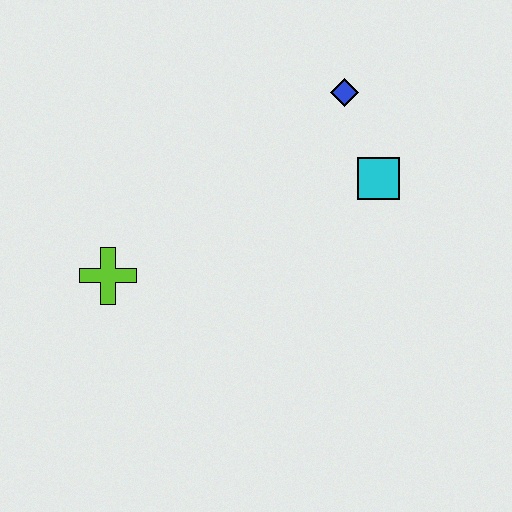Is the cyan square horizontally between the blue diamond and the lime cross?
No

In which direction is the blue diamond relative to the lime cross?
The blue diamond is to the right of the lime cross.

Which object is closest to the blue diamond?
The cyan square is closest to the blue diamond.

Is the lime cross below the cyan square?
Yes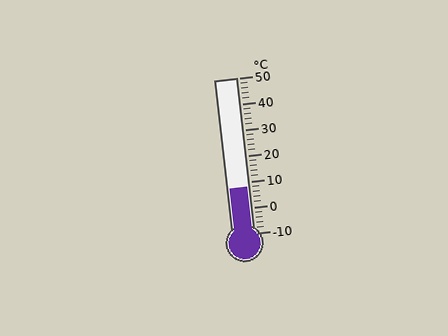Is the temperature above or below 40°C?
The temperature is below 40°C.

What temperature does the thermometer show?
The thermometer shows approximately 8°C.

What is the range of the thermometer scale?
The thermometer scale ranges from -10°C to 50°C.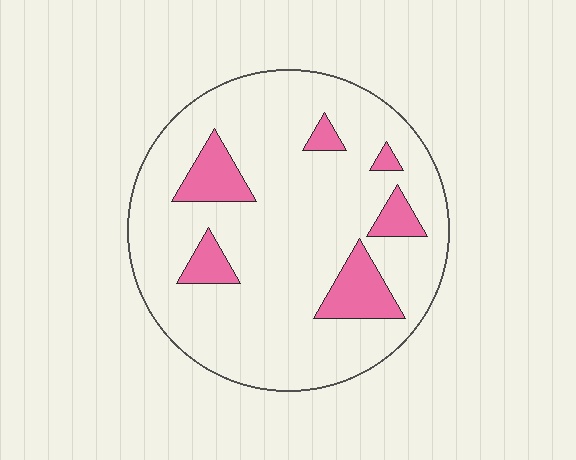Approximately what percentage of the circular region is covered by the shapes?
Approximately 15%.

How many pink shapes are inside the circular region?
6.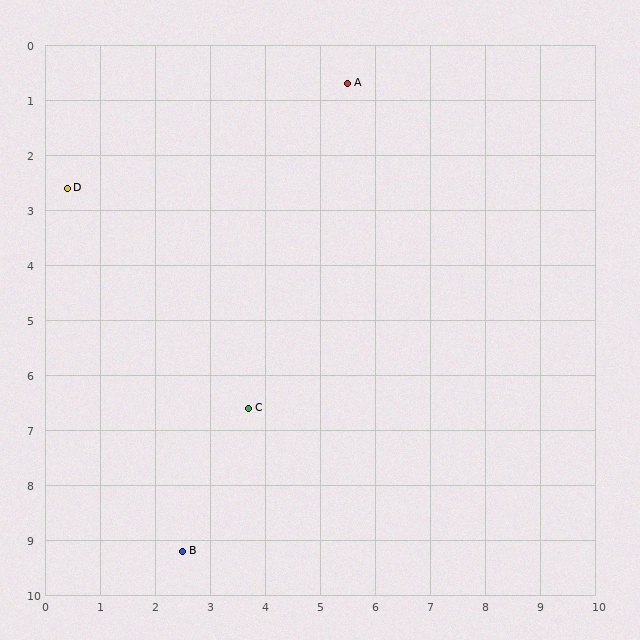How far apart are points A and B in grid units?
Points A and B are about 9.0 grid units apart.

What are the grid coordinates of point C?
Point C is at approximately (3.7, 6.6).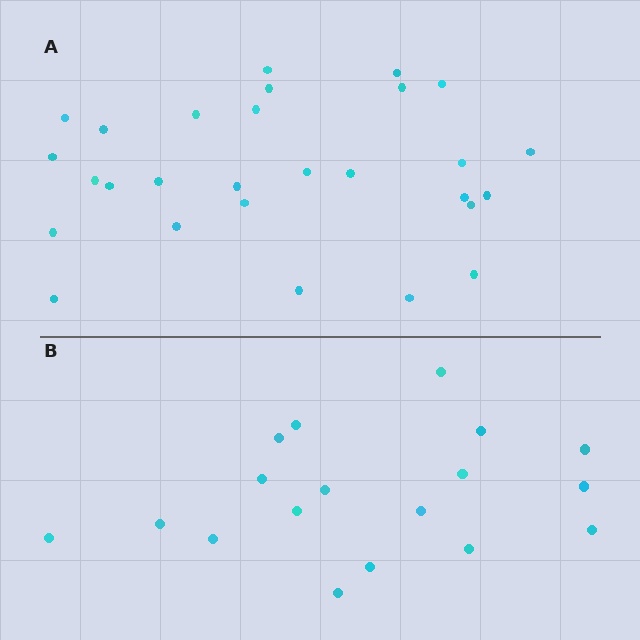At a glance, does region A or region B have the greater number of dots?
Region A (the top region) has more dots.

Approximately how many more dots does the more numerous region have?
Region A has roughly 10 or so more dots than region B.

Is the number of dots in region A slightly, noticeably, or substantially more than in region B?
Region A has substantially more. The ratio is roughly 1.6 to 1.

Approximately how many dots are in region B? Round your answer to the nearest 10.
About 20 dots. (The exact count is 18, which rounds to 20.)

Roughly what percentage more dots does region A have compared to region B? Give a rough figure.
About 55% more.